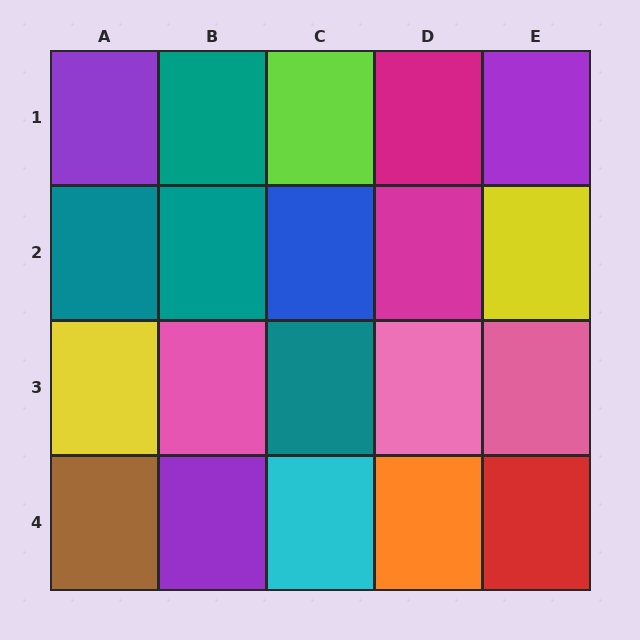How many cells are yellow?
2 cells are yellow.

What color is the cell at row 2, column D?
Magenta.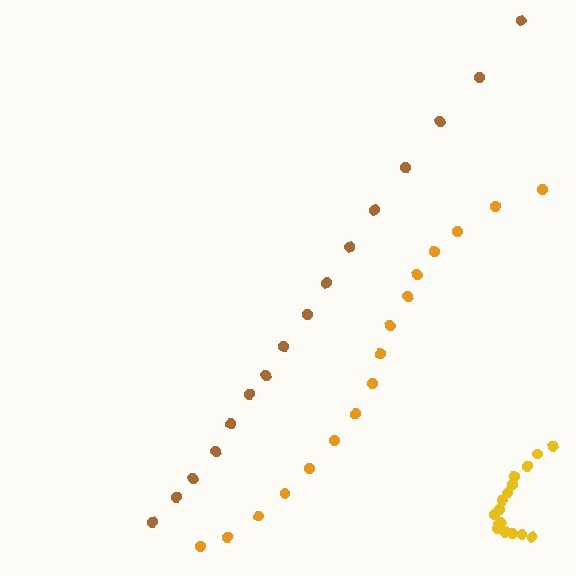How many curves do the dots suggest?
There are 3 distinct paths.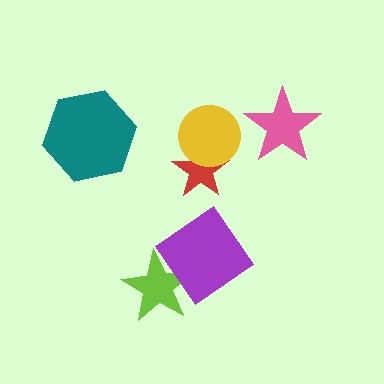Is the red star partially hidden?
Yes, it is partially covered by another shape.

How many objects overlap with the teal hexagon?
0 objects overlap with the teal hexagon.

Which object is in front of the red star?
The yellow circle is in front of the red star.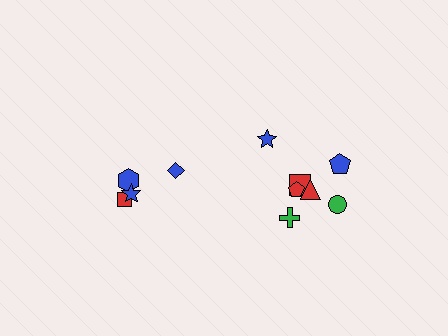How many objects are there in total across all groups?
There are 11 objects.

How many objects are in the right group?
There are 7 objects.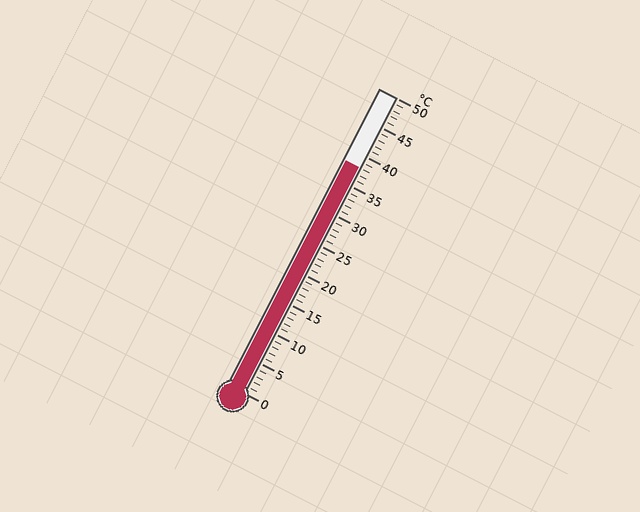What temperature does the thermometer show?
The thermometer shows approximately 38°C.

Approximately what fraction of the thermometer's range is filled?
The thermometer is filled to approximately 75% of its range.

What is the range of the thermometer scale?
The thermometer scale ranges from 0°C to 50°C.